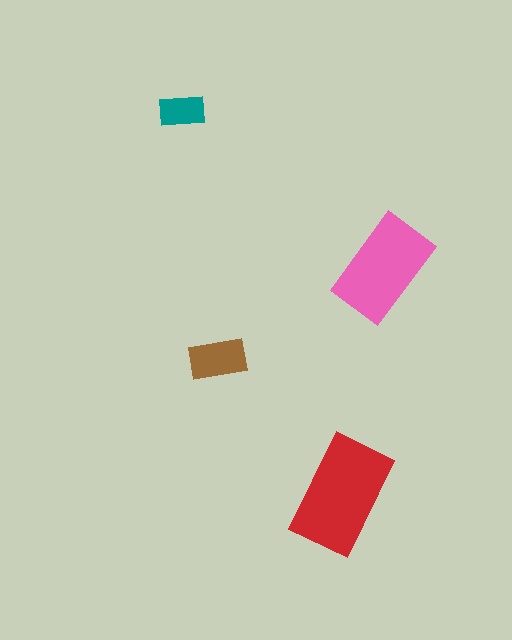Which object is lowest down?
The red rectangle is bottommost.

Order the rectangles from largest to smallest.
the red one, the pink one, the brown one, the teal one.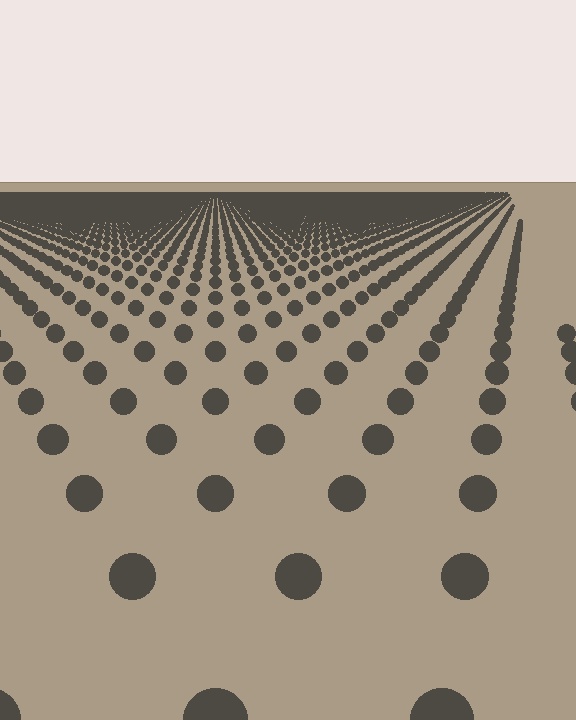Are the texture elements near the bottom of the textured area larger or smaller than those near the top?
Larger. Near the bottom, elements are closer to the viewer and appear at a bigger on-screen size.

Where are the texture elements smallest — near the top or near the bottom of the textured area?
Near the top.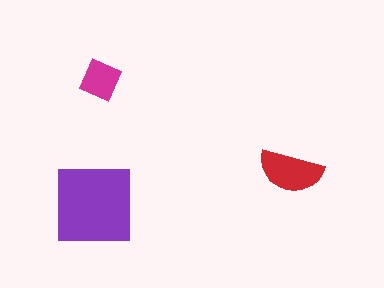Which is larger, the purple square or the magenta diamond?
The purple square.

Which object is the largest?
The purple square.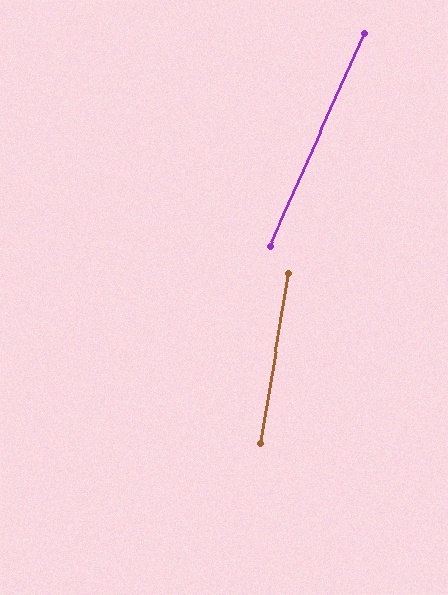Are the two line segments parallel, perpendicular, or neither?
Neither parallel nor perpendicular — they differ by about 14°.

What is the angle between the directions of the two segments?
Approximately 14 degrees.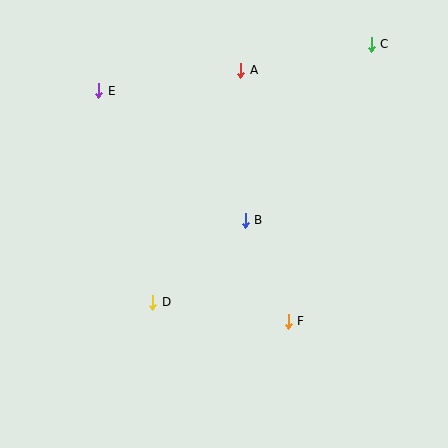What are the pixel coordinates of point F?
Point F is at (288, 321).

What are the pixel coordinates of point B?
Point B is at (245, 220).